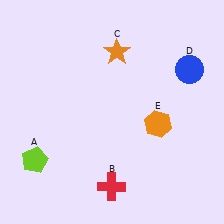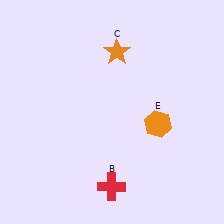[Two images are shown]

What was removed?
The blue circle (D), the lime pentagon (A) were removed in Image 2.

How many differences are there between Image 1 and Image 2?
There are 2 differences between the two images.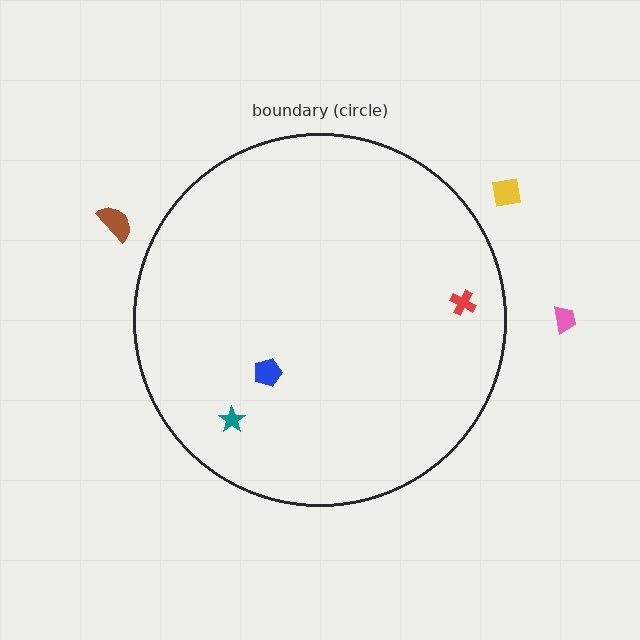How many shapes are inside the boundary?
3 inside, 3 outside.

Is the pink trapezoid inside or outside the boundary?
Outside.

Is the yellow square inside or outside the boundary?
Outside.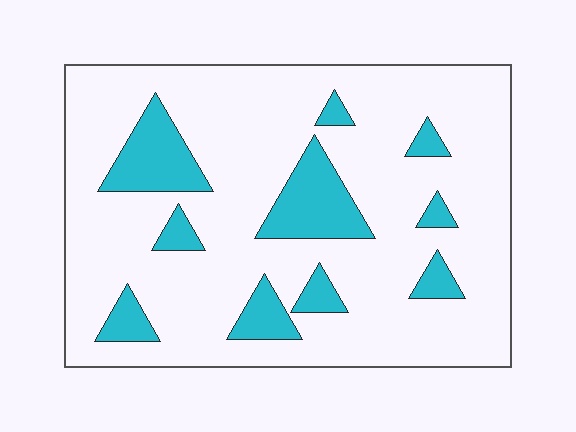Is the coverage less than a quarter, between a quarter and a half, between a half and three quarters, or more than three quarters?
Less than a quarter.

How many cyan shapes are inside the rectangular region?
10.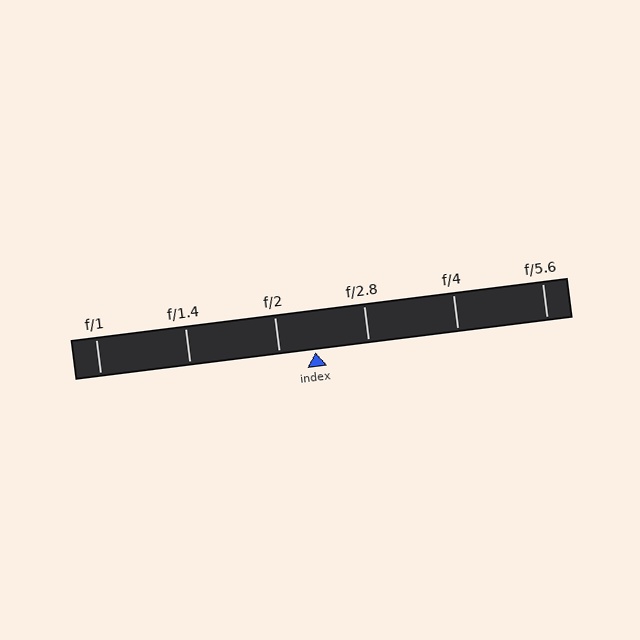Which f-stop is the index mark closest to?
The index mark is closest to f/2.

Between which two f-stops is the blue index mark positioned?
The index mark is between f/2 and f/2.8.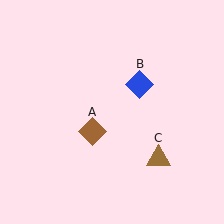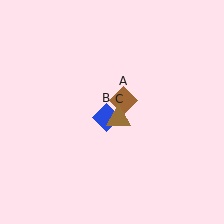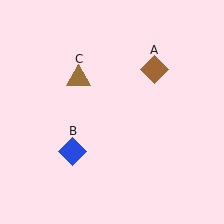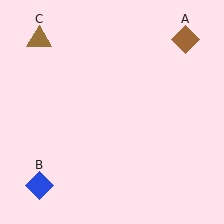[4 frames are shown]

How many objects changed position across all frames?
3 objects changed position: brown diamond (object A), blue diamond (object B), brown triangle (object C).